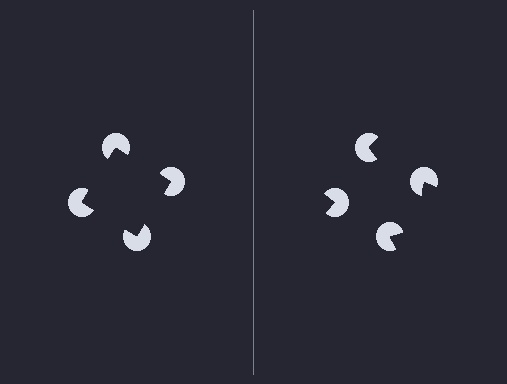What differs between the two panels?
The pac-man discs are positioned identically on both sides; only the wedge orientations differ. On the left they align to a square; on the right they are misaligned.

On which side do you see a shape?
An illusory square appears on the left side. On the right side the wedge cuts are rotated, so no coherent shape forms.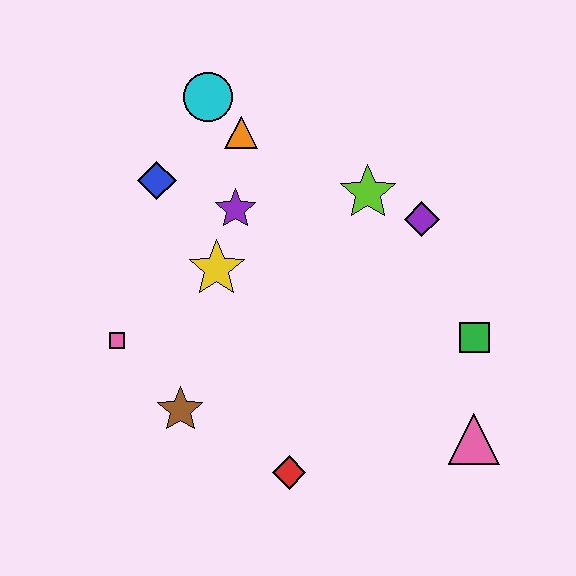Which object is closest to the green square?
The pink triangle is closest to the green square.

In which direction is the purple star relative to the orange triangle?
The purple star is below the orange triangle.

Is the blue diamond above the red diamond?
Yes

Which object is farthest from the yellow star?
The pink triangle is farthest from the yellow star.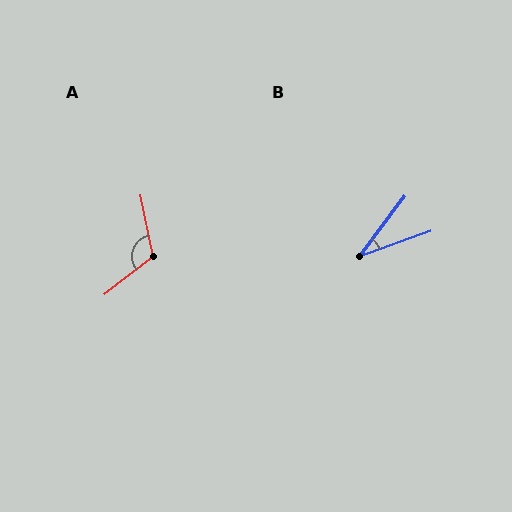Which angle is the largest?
A, at approximately 117 degrees.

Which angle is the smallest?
B, at approximately 34 degrees.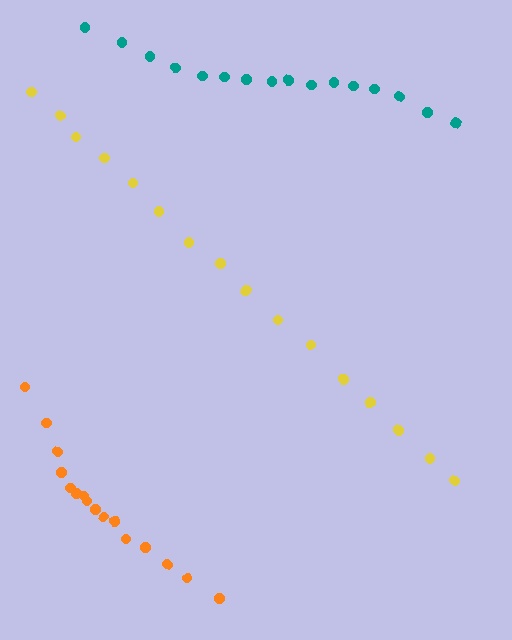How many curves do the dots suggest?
There are 3 distinct paths.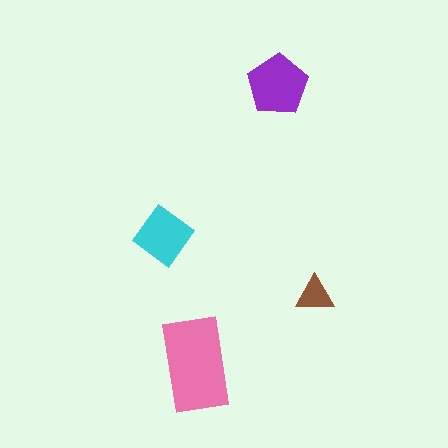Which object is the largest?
The pink rectangle.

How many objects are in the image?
There are 4 objects in the image.